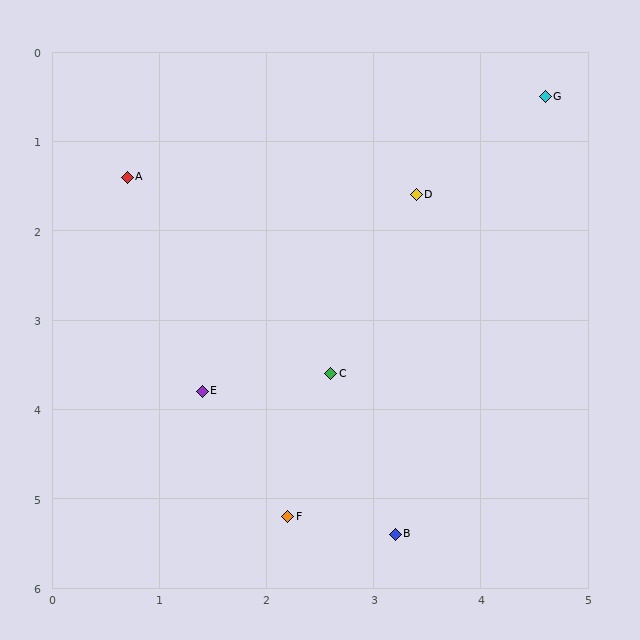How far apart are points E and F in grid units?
Points E and F are about 1.6 grid units apart.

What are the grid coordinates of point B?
Point B is at approximately (3.2, 5.4).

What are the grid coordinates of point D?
Point D is at approximately (3.4, 1.6).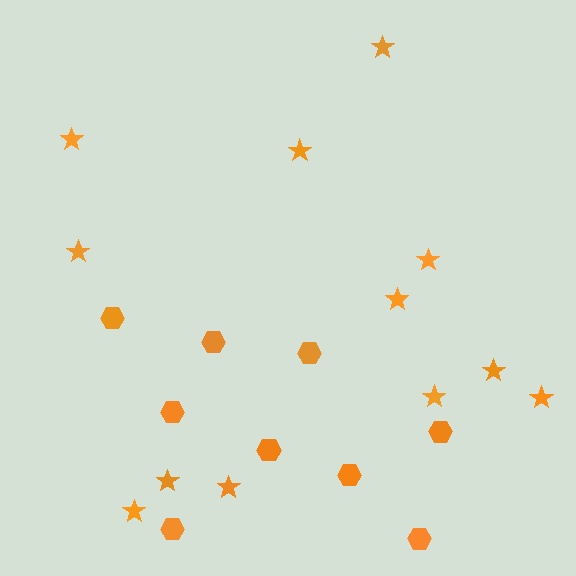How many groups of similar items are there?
There are 2 groups: one group of stars (12) and one group of hexagons (9).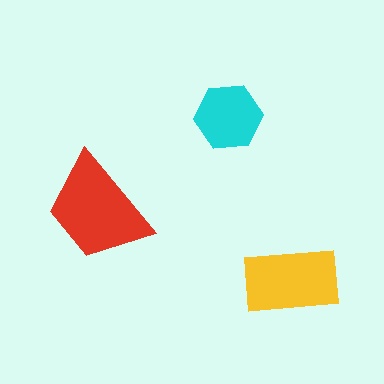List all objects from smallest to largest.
The cyan hexagon, the yellow rectangle, the red trapezoid.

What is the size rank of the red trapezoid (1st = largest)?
1st.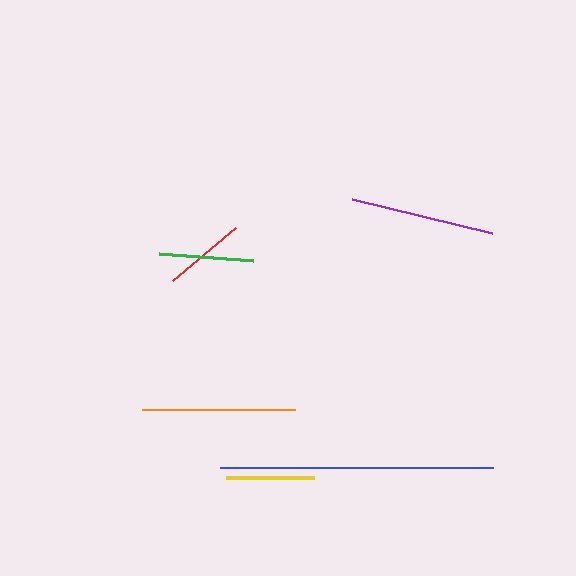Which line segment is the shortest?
The red line is the shortest at approximately 83 pixels.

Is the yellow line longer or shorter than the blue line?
The blue line is longer than the yellow line.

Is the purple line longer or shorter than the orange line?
The orange line is longer than the purple line.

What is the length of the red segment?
The red segment is approximately 83 pixels long.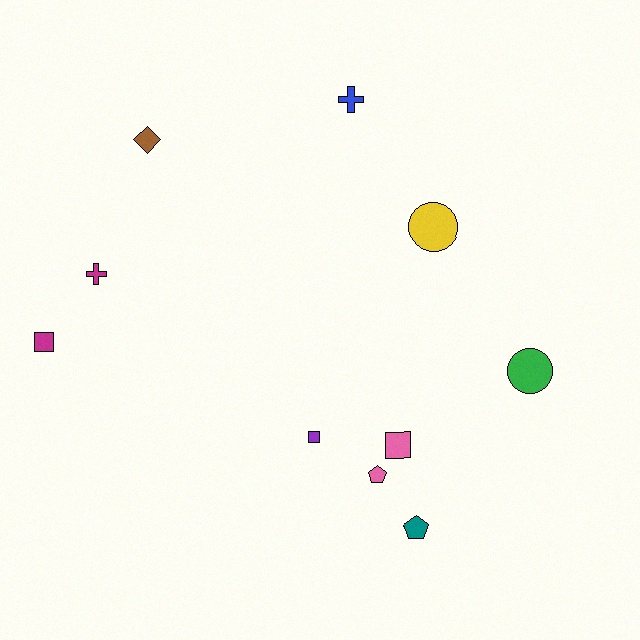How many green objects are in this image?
There is 1 green object.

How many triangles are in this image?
There are no triangles.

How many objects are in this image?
There are 10 objects.